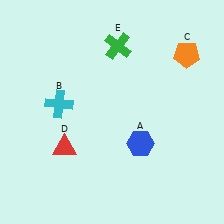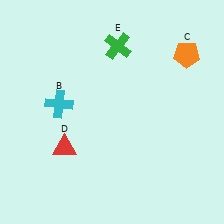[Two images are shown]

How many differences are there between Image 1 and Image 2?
There is 1 difference between the two images.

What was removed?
The blue hexagon (A) was removed in Image 2.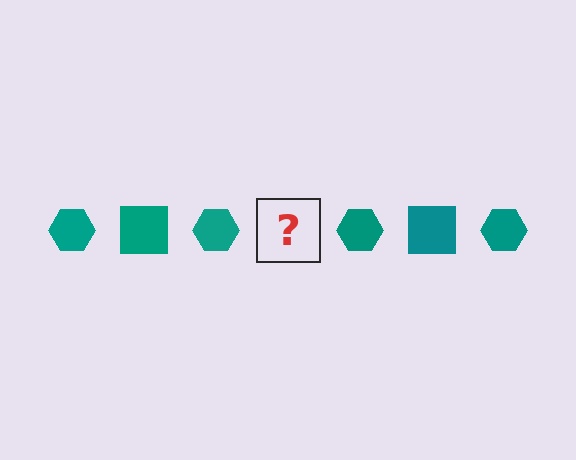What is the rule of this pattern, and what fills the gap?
The rule is that the pattern cycles through hexagon, square shapes in teal. The gap should be filled with a teal square.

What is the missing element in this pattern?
The missing element is a teal square.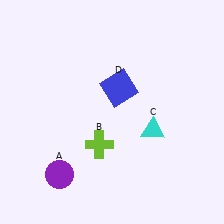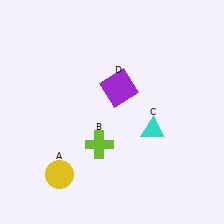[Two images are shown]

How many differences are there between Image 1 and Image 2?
There are 2 differences between the two images.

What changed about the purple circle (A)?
In Image 1, A is purple. In Image 2, it changed to yellow.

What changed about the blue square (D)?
In Image 1, D is blue. In Image 2, it changed to purple.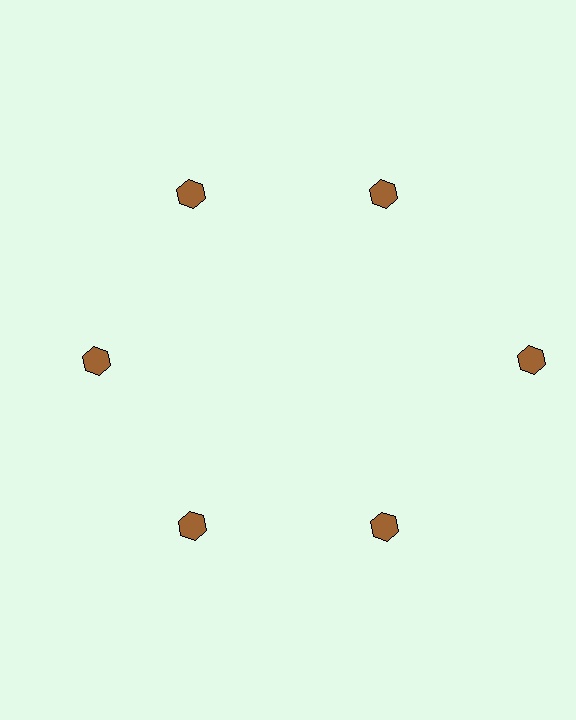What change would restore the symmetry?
The symmetry would be restored by moving it inward, back onto the ring so that all 6 hexagons sit at equal angles and equal distance from the center.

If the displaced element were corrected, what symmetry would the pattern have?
It would have 6-fold rotational symmetry — the pattern would map onto itself every 60 degrees.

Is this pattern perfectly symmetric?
No. The 6 brown hexagons are arranged in a ring, but one element near the 3 o'clock position is pushed outward from the center, breaking the 6-fold rotational symmetry.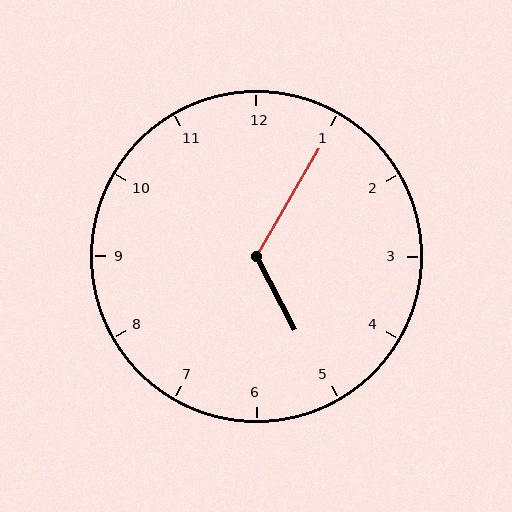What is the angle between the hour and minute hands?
Approximately 122 degrees.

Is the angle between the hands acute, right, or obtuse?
It is obtuse.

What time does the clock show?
5:05.